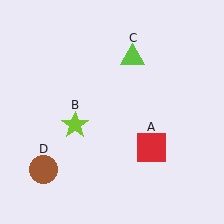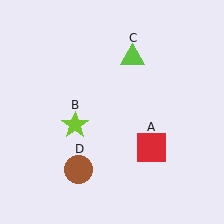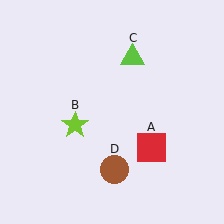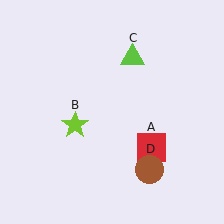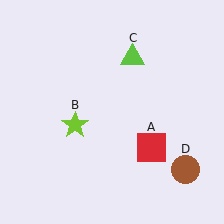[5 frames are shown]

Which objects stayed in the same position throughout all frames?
Red square (object A) and lime star (object B) and lime triangle (object C) remained stationary.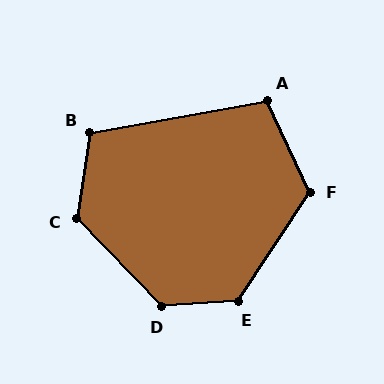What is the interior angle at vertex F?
Approximately 121 degrees (obtuse).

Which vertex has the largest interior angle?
D, at approximately 130 degrees.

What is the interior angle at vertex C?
Approximately 127 degrees (obtuse).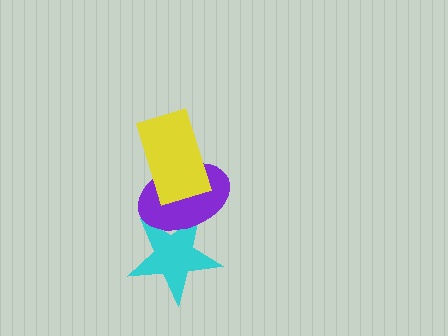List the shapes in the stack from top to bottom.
From top to bottom: the yellow rectangle, the purple ellipse, the cyan star.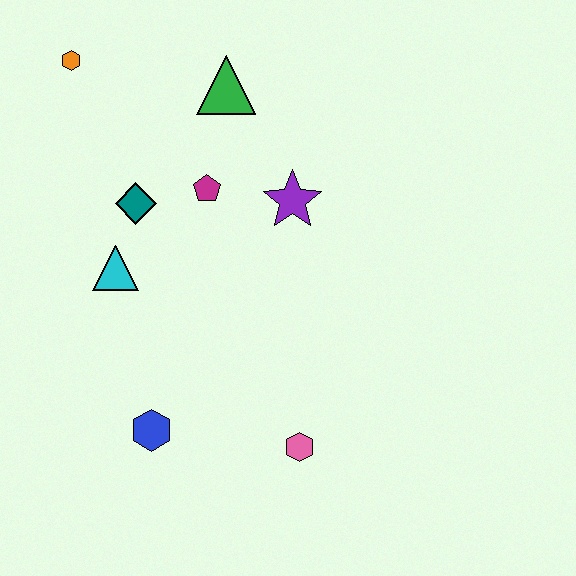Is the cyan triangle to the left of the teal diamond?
Yes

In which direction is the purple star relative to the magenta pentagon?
The purple star is to the right of the magenta pentagon.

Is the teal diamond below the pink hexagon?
No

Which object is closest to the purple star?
The magenta pentagon is closest to the purple star.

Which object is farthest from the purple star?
The blue hexagon is farthest from the purple star.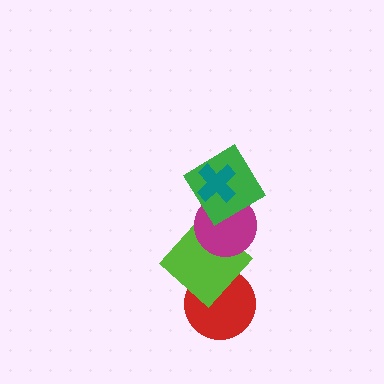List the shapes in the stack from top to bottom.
From top to bottom: the teal cross, the green diamond, the magenta circle, the lime diamond, the red circle.